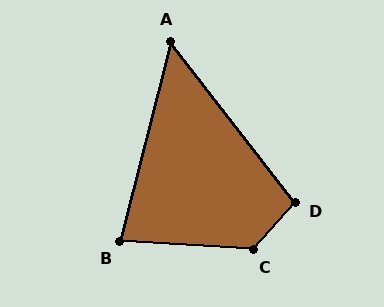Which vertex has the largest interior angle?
C, at approximately 128 degrees.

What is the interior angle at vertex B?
Approximately 79 degrees (acute).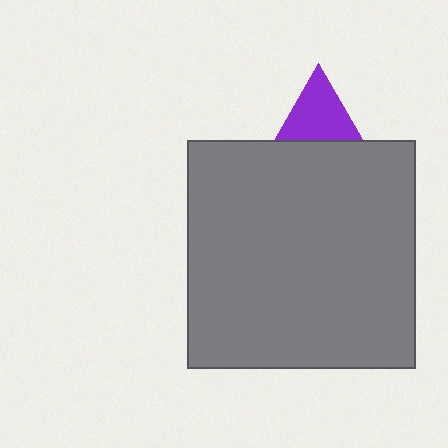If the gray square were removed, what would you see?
You would see the complete purple triangle.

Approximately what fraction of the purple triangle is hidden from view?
Roughly 60% of the purple triangle is hidden behind the gray square.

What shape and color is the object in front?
The object in front is a gray square.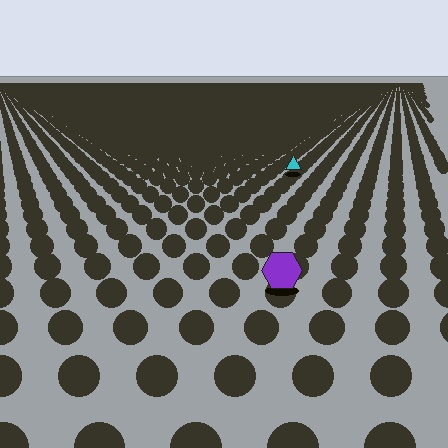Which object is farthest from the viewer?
The cyan triangle is farthest from the viewer. It appears smaller and the ground texture around it is denser.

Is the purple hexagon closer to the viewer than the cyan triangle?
Yes. The purple hexagon is closer — you can tell from the texture gradient: the ground texture is coarser near it.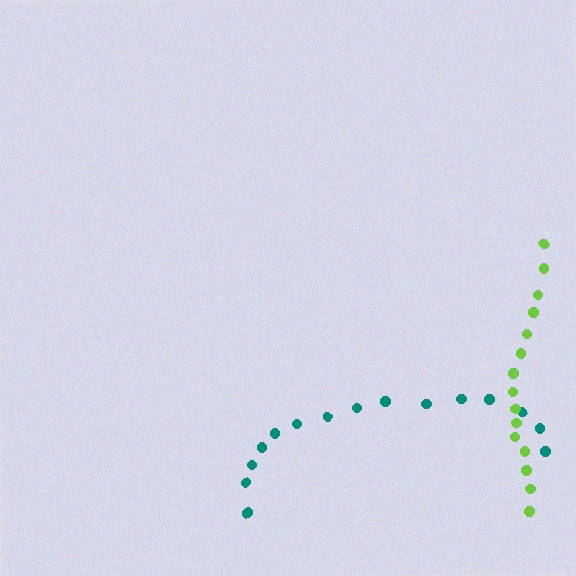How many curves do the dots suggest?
There are 2 distinct paths.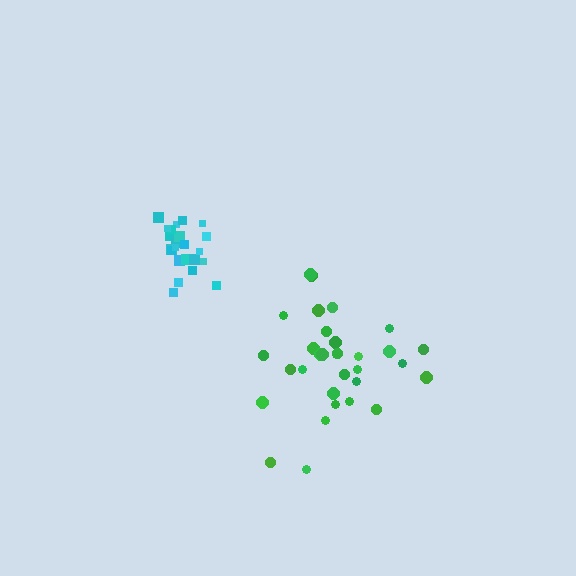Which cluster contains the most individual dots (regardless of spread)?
Green (32).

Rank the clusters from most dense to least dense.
cyan, green.